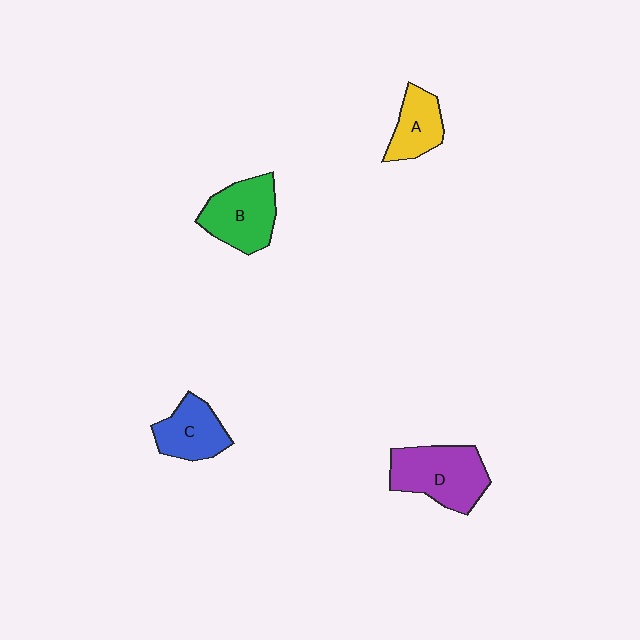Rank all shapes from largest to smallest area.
From largest to smallest: D (purple), B (green), C (blue), A (yellow).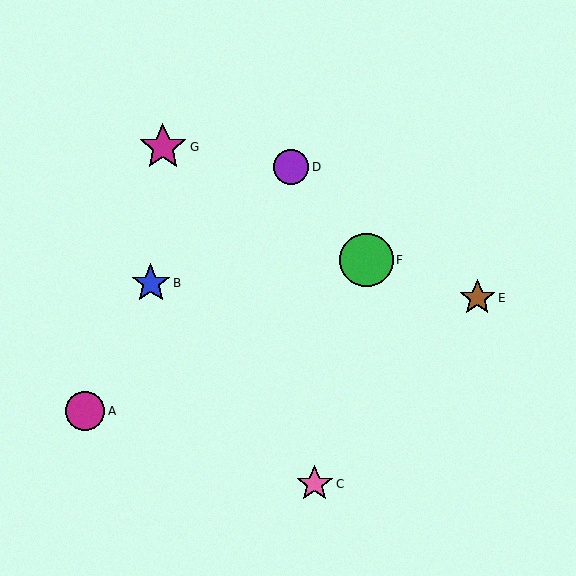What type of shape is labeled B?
Shape B is a blue star.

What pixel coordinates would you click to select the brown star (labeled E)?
Click at (477, 298) to select the brown star E.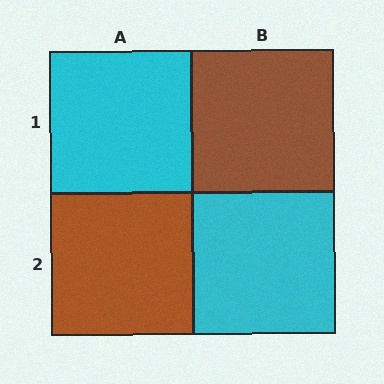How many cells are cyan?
2 cells are cyan.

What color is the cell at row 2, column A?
Brown.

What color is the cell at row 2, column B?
Cyan.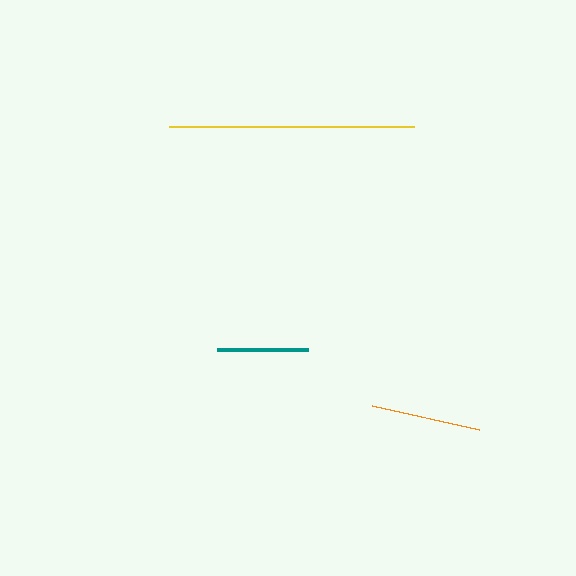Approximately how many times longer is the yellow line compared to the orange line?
The yellow line is approximately 2.3 times the length of the orange line.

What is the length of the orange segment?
The orange segment is approximately 109 pixels long.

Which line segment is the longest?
The yellow line is the longest at approximately 246 pixels.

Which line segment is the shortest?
The teal line is the shortest at approximately 92 pixels.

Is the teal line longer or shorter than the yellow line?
The yellow line is longer than the teal line.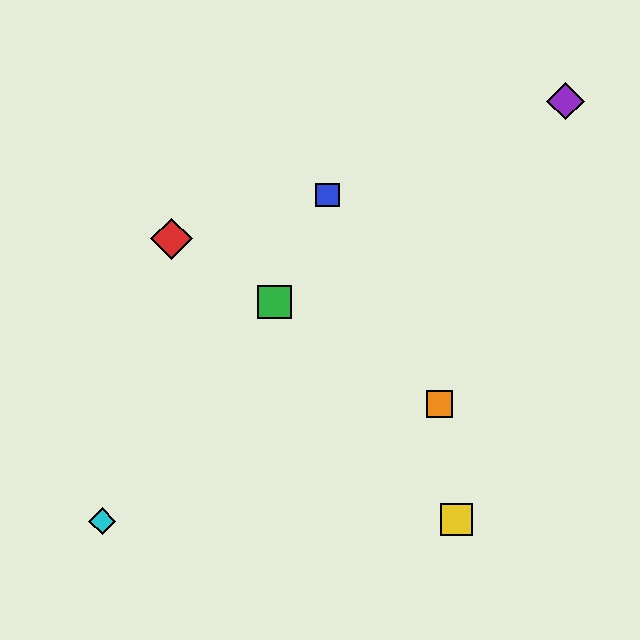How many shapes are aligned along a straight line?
3 shapes (the red diamond, the green square, the orange square) are aligned along a straight line.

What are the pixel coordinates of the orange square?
The orange square is at (440, 404).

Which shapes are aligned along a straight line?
The red diamond, the green square, the orange square are aligned along a straight line.